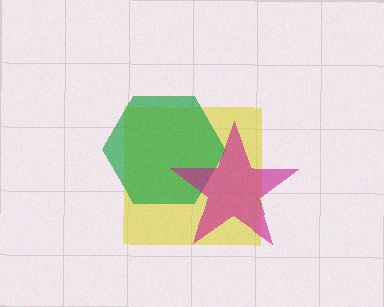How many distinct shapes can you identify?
There are 3 distinct shapes: a yellow square, a green hexagon, a magenta star.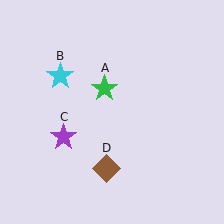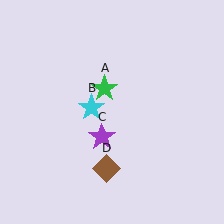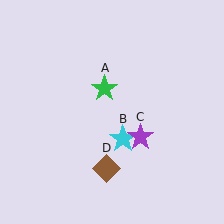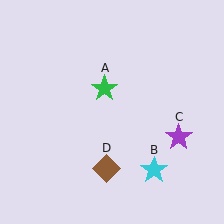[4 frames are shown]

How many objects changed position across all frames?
2 objects changed position: cyan star (object B), purple star (object C).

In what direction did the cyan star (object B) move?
The cyan star (object B) moved down and to the right.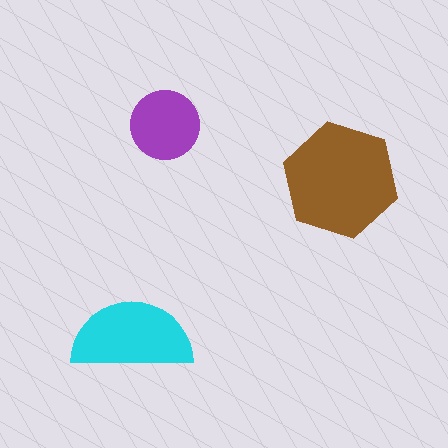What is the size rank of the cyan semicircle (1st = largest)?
2nd.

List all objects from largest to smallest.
The brown hexagon, the cyan semicircle, the purple circle.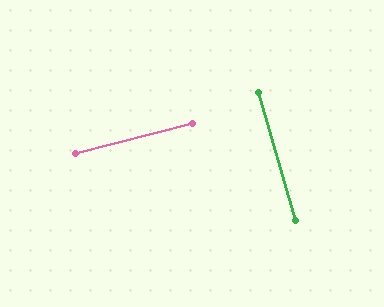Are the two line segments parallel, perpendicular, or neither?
Perpendicular — they meet at approximately 88°.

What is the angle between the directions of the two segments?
Approximately 88 degrees.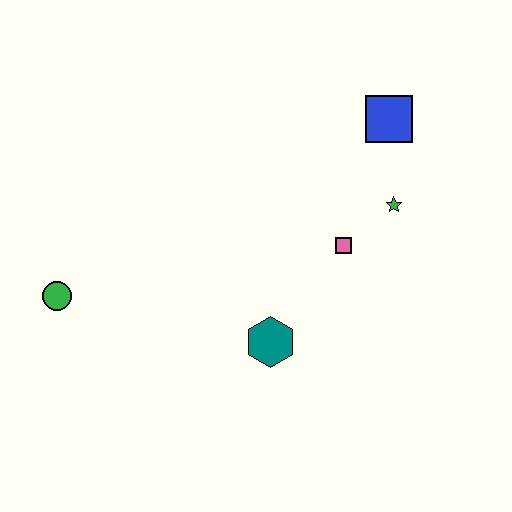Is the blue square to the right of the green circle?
Yes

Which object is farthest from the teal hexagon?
The blue square is farthest from the teal hexagon.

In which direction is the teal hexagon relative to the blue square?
The teal hexagon is below the blue square.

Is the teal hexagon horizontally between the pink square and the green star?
No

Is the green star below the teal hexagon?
No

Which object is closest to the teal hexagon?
The pink square is closest to the teal hexagon.